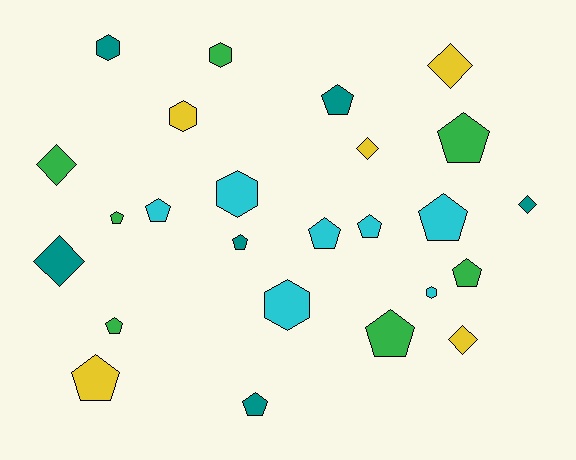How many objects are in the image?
There are 25 objects.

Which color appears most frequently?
Green, with 7 objects.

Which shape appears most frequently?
Pentagon, with 13 objects.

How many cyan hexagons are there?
There are 3 cyan hexagons.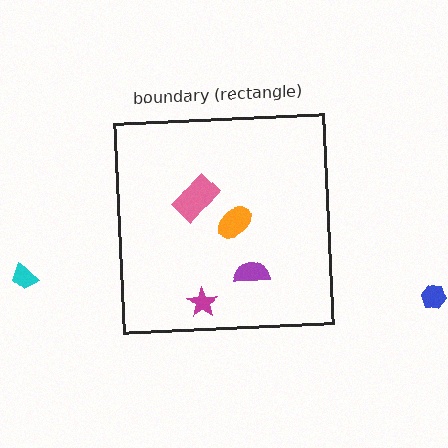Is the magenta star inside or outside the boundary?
Inside.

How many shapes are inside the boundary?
4 inside, 2 outside.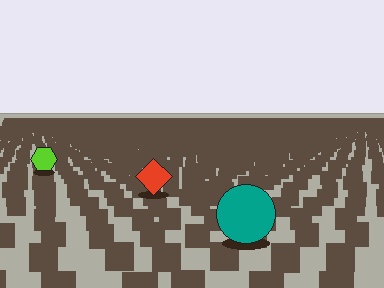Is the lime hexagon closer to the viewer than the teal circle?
No. The teal circle is closer — you can tell from the texture gradient: the ground texture is coarser near it.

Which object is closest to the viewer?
The teal circle is closest. The texture marks near it are larger and more spread out.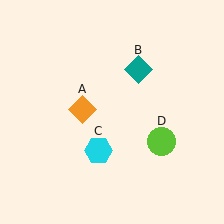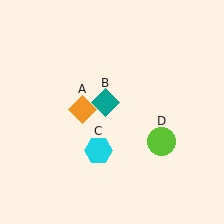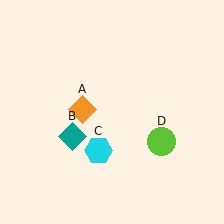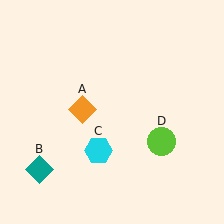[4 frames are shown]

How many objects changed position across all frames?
1 object changed position: teal diamond (object B).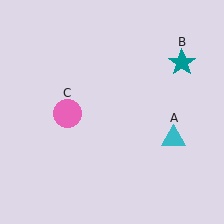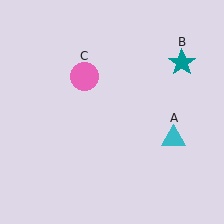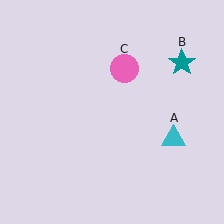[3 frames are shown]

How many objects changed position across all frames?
1 object changed position: pink circle (object C).